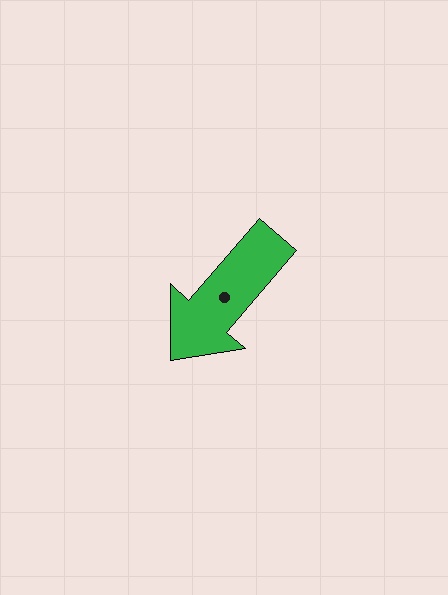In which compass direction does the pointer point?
Southwest.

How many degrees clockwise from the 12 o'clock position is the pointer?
Approximately 221 degrees.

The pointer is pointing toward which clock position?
Roughly 7 o'clock.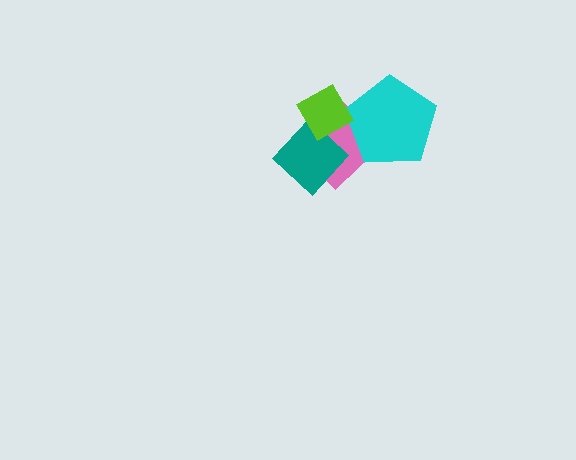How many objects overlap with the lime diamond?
3 objects overlap with the lime diamond.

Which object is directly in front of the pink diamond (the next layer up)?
The teal diamond is directly in front of the pink diamond.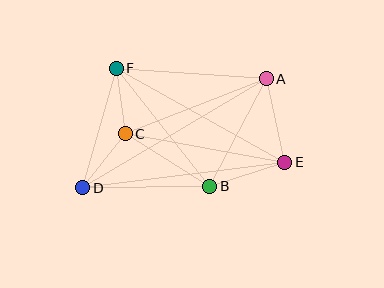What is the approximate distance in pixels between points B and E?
The distance between B and E is approximately 79 pixels.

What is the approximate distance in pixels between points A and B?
The distance between A and B is approximately 122 pixels.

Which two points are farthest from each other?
Points A and D are farthest from each other.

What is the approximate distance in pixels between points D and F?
The distance between D and F is approximately 124 pixels.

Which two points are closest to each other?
Points C and F are closest to each other.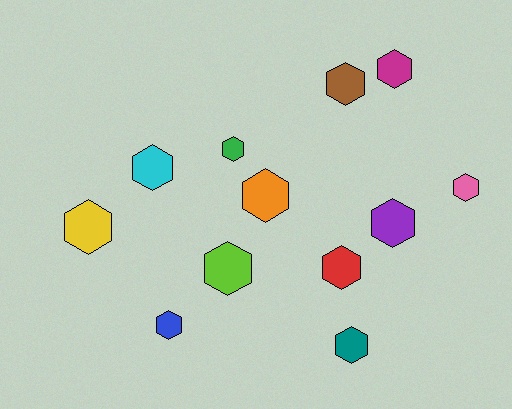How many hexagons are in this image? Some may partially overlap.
There are 12 hexagons.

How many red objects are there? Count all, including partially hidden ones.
There is 1 red object.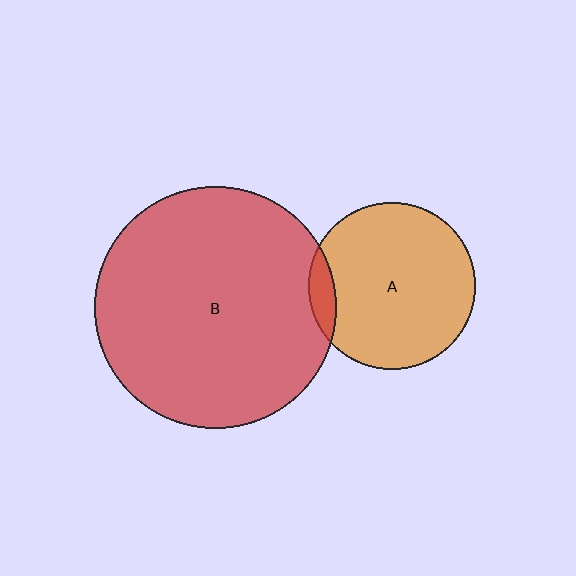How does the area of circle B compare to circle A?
Approximately 2.1 times.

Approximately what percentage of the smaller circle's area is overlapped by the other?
Approximately 10%.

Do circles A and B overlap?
Yes.